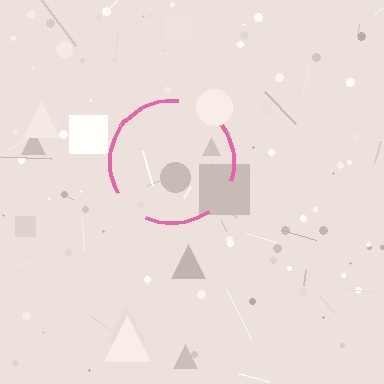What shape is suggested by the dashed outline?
The dashed outline suggests a circle.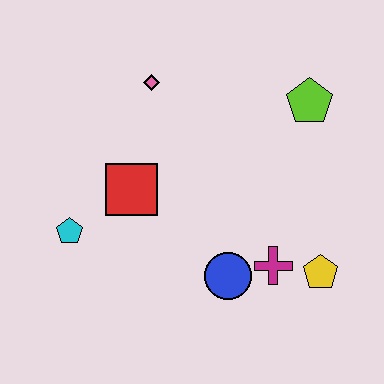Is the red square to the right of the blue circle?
No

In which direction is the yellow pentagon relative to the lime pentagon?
The yellow pentagon is below the lime pentagon.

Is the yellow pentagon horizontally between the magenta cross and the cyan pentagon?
No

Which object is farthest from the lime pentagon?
The cyan pentagon is farthest from the lime pentagon.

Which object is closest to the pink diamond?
The red square is closest to the pink diamond.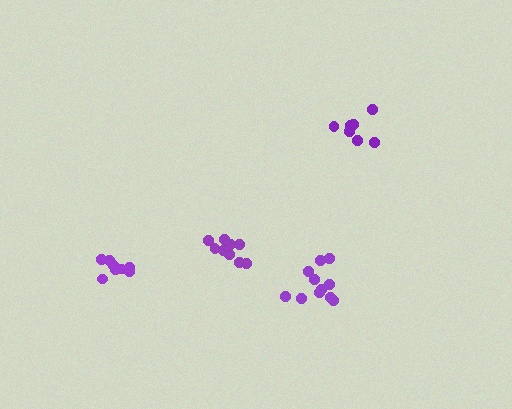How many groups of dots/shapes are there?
There are 4 groups.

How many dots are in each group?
Group 1: 9 dots, Group 2: 11 dots, Group 3: 7 dots, Group 4: 8 dots (35 total).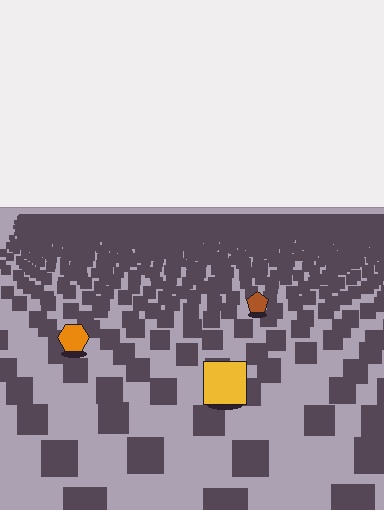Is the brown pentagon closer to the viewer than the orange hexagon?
No. The orange hexagon is closer — you can tell from the texture gradient: the ground texture is coarser near it.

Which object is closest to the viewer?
The yellow square is closest. The texture marks near it are larger and more spread out.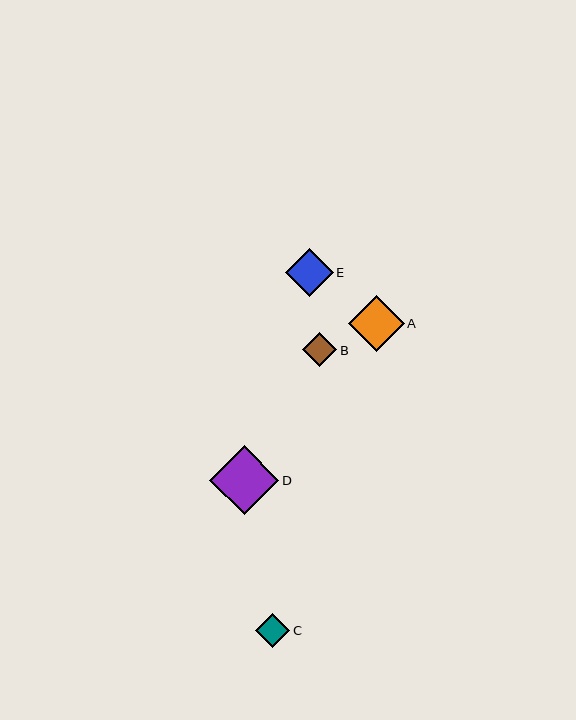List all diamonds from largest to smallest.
From largest to smallest: D, A, E, C, B.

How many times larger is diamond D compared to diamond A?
Diamond D is approximately 1.2 times the size of diamond A.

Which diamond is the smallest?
Diamond B is the smallest with a size of approximately 34 pixels.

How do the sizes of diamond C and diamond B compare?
Diamond C and diamond B are approximately the same size.